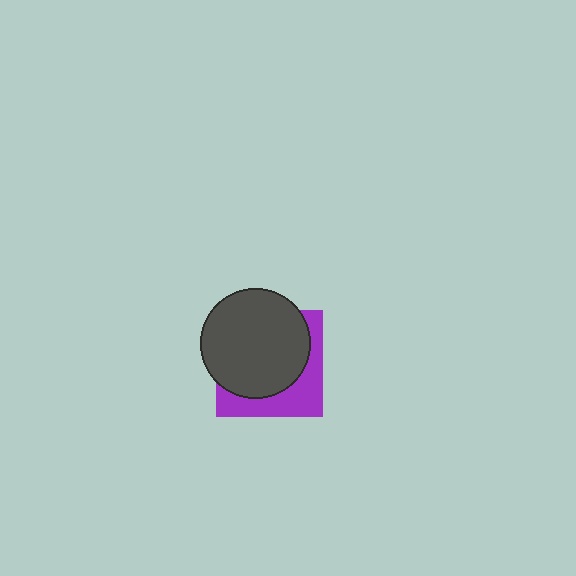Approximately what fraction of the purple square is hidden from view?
Roughly 65% of the purple square is hidden behind the dark gray circle.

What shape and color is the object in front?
The object in front is a dark gray circle.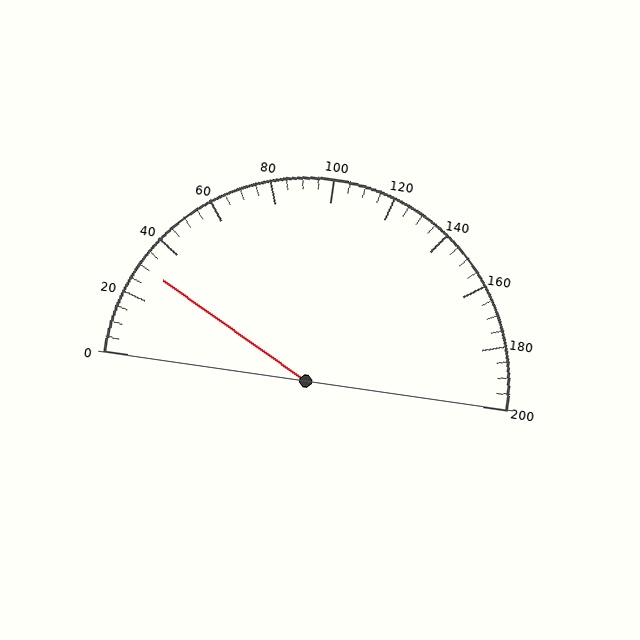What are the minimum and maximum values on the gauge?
The gauge ranges from 0 to 200.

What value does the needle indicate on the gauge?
The needle indicates approximately 30.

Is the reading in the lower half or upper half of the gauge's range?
The reading is in the lower half of the range (0 to 200).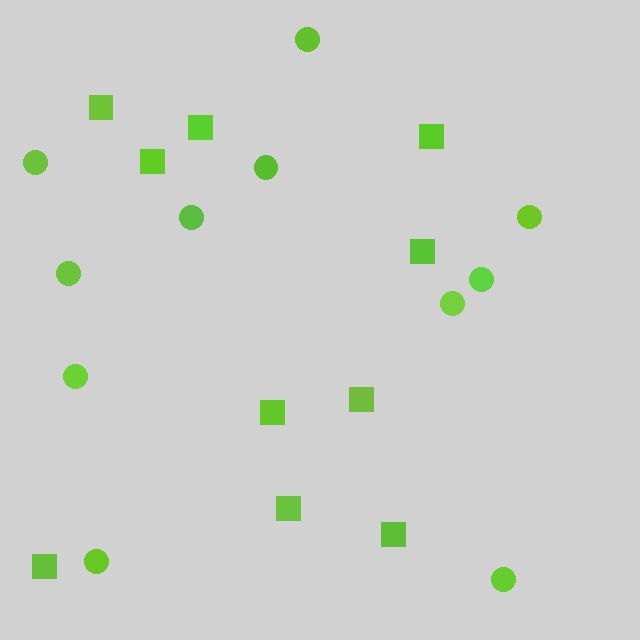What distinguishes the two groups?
There are 2 groups: one group of circles (11) and one group of squares (10).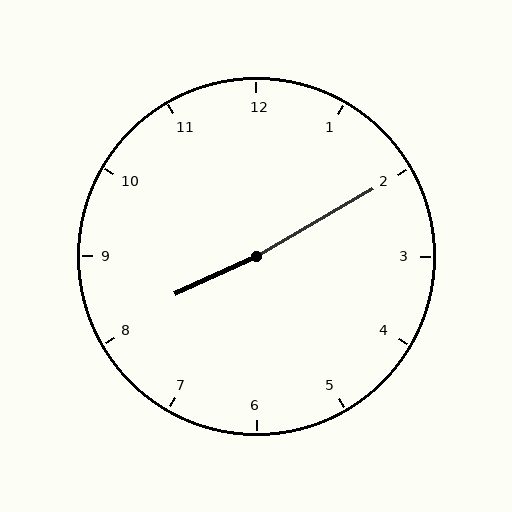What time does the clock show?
8:10.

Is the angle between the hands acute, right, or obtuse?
It is obtuse.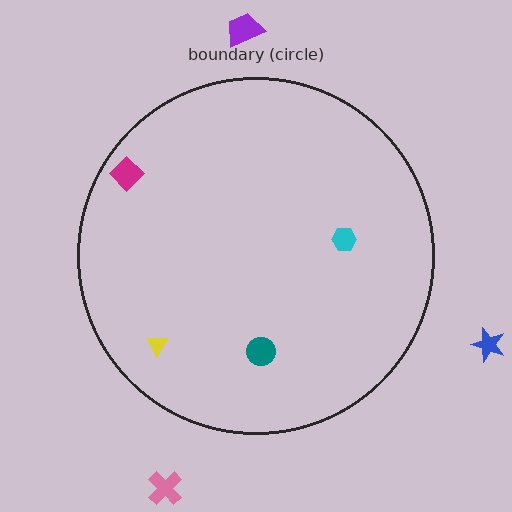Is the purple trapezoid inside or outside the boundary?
Outside.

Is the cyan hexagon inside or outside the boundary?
Inside.